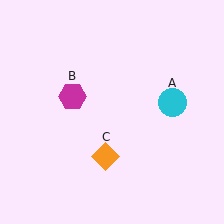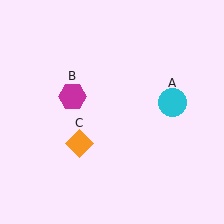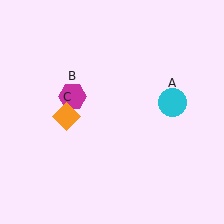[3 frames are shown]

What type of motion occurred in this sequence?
The orange diamond (object C) rotated clockwise around the center of the scene.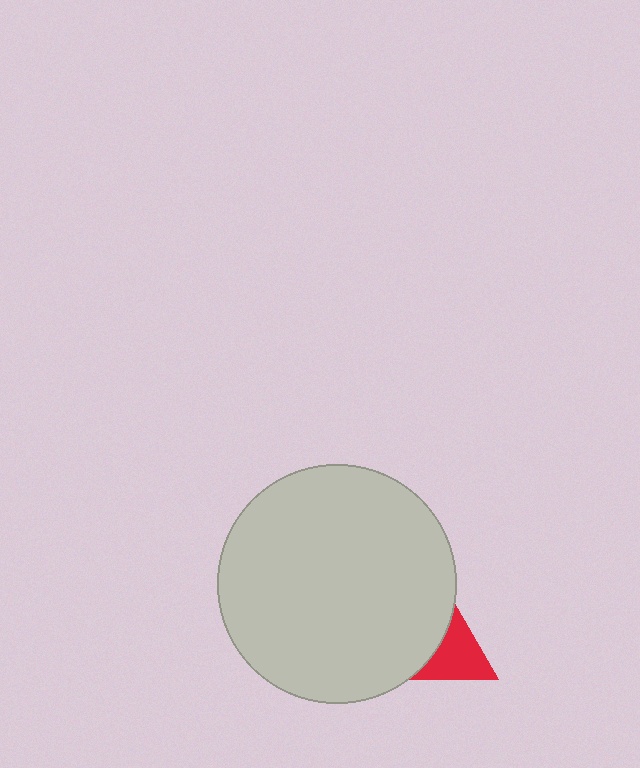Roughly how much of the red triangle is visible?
About half of it is visible (roughly 46%).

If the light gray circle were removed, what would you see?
You would see the complete red triangle.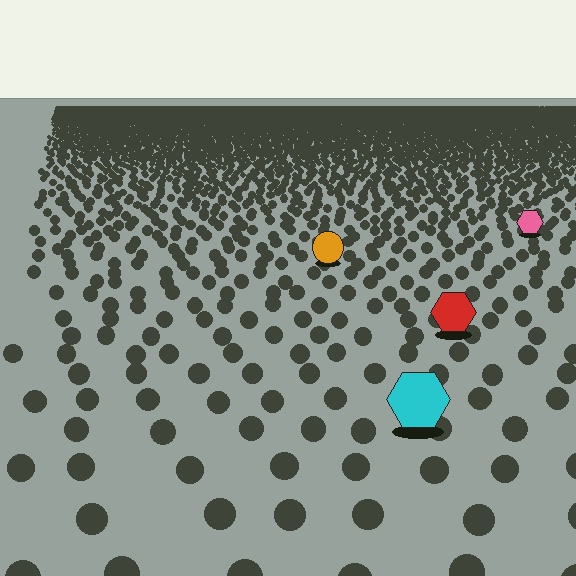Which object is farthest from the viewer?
The pink hexagon is farthest from the viewer. It appears smaller and the ground texture around it is denser.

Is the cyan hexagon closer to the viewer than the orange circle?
Yes. The cyan hexagon is closer — you can tell from the texture gradient: the ground texture is coarser near it.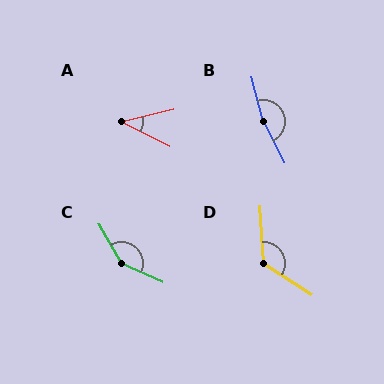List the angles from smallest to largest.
A (40°), D (126°), C (143°), B (169°).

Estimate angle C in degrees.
Approximately 143 degrees.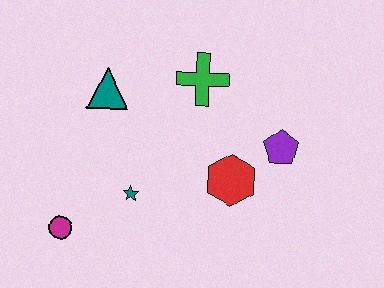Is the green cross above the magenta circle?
Yes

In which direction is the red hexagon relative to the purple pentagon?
The red hexagon is to the left of the purple pentagon.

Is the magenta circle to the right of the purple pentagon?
No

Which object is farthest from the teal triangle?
The purple pentagon is farthest from the teal triangle.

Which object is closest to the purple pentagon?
The red hexagon is closest to the purple pentagon.